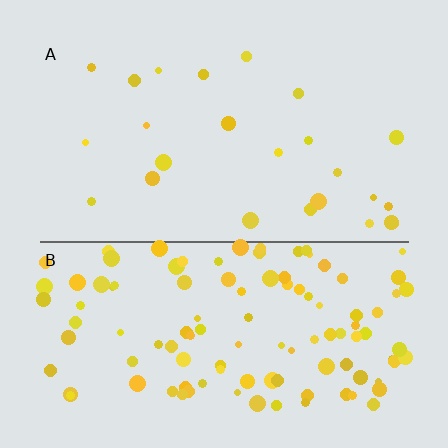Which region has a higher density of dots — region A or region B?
B (the bottom).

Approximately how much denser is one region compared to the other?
Approximately 4.6× — region B over region A.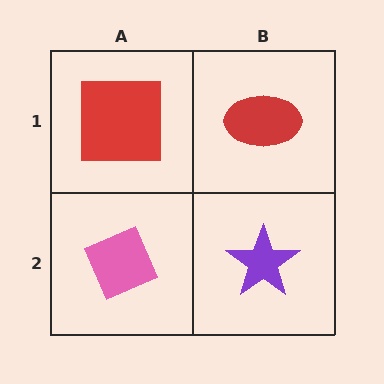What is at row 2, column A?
A pink diamond.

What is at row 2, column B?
A purple star.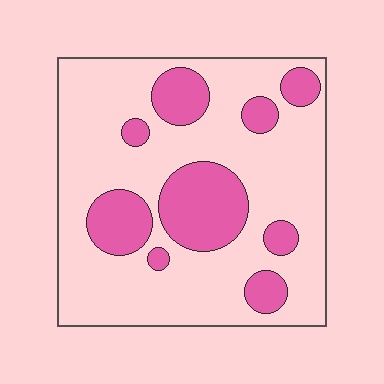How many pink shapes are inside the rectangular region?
9.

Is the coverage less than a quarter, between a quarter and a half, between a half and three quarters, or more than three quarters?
Between a quarter and a half.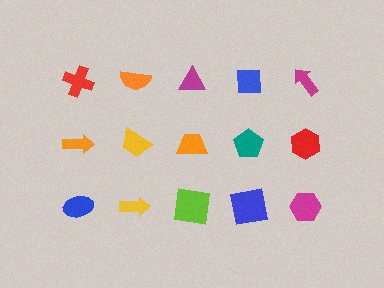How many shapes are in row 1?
5 shapes.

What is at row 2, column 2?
A yellow trapezoid.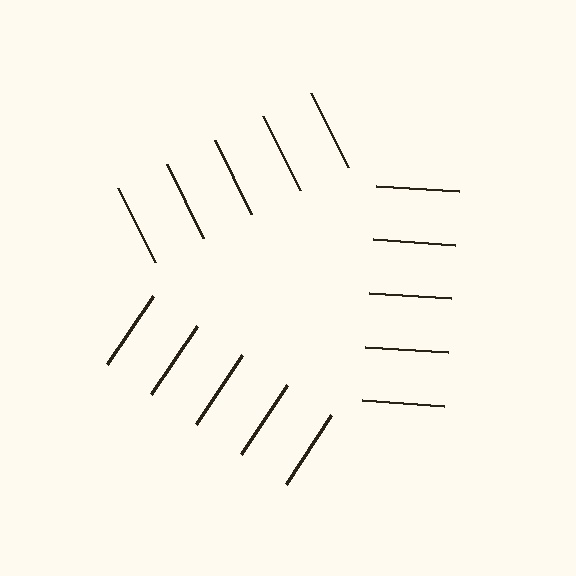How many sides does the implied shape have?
3 sides — the line-ends trace a triangle.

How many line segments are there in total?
15 — 5 along each of the 3 edges.